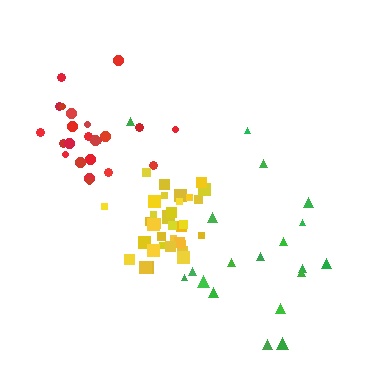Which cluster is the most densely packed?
Yellow.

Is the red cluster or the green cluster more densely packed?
Red.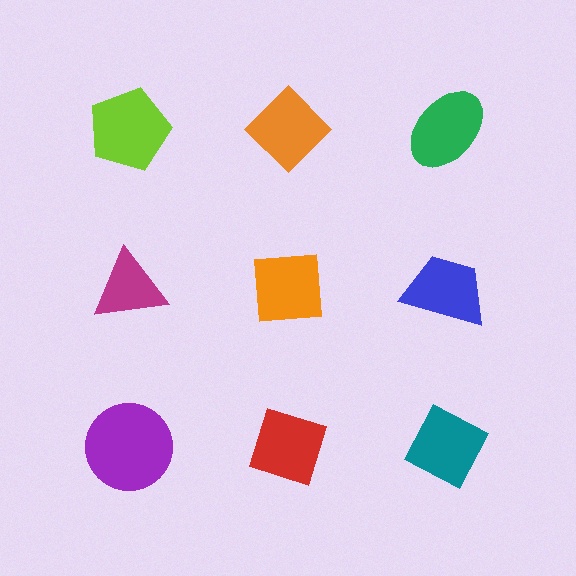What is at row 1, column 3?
A green ellipse.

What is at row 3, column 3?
A teal diamond.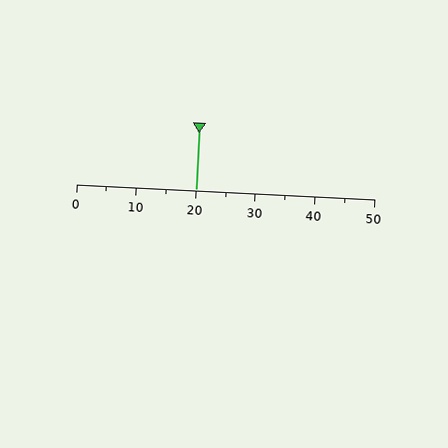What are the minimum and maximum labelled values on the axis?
The axis runs from 0 to 50.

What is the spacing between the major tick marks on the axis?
The major ticks are spaced 10 apart.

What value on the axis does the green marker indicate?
The marker indicates approximately 20.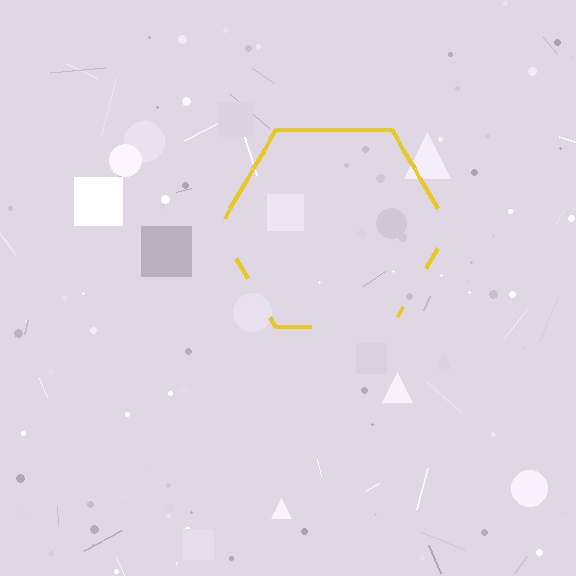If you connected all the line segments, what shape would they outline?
They would outline a hexagon.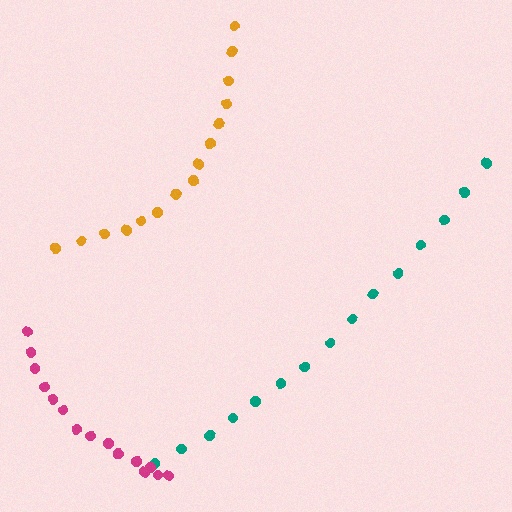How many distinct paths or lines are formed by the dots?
There are 3 distinct paths.